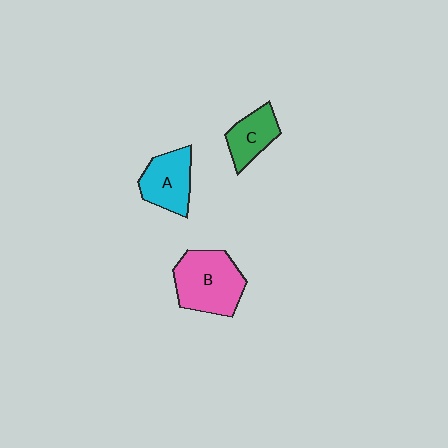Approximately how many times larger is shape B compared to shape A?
Approximately 1.4 times.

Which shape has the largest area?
Shape B (pink).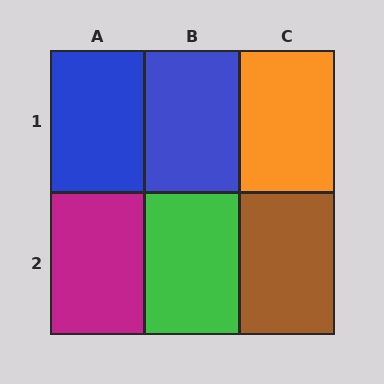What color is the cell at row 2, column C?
Brown.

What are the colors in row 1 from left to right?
Blue, blue, orange.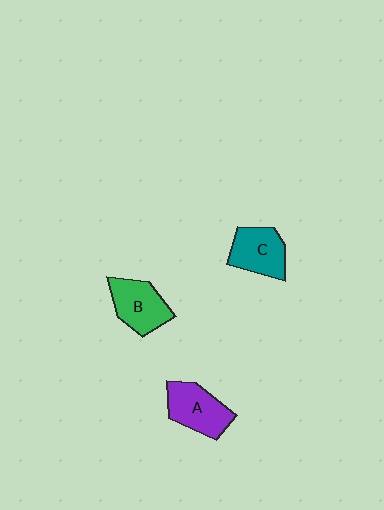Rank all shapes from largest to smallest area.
From largest to smallest: A (purple), B (green), C (teal).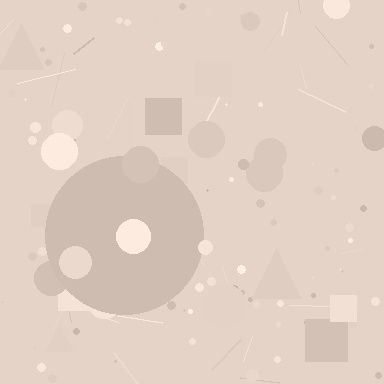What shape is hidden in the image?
A circle is hidden in the image.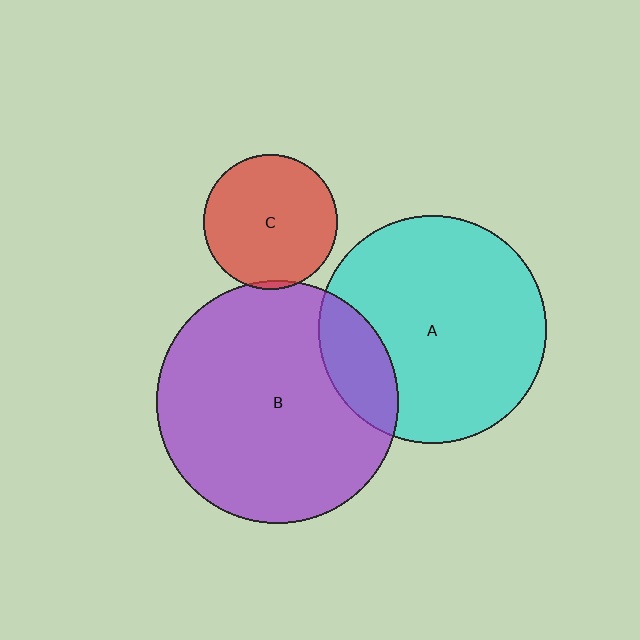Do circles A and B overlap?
Yes.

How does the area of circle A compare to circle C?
Approximately 2.9 times.